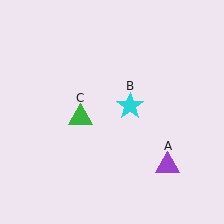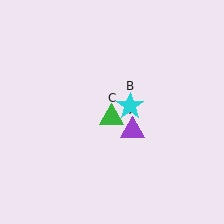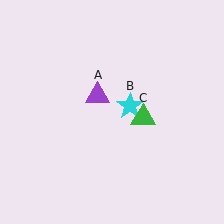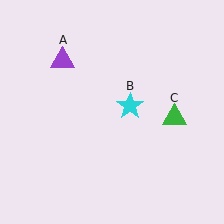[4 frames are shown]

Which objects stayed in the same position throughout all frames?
Cyan star (object B) remained stationary.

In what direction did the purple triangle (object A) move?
The purple triangle (object A) moved up and to the left.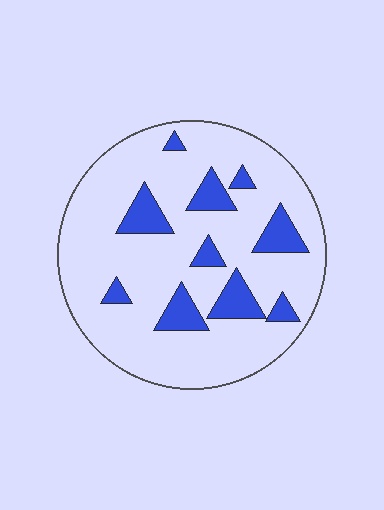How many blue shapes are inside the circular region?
10.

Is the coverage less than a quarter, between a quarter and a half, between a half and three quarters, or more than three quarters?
Less than a quarter.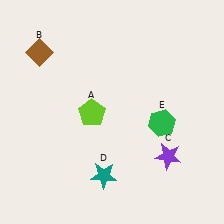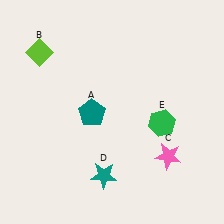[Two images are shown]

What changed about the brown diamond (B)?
In Image 1, B is brown. In Image 2, it changed to lime.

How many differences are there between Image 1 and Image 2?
There are 3 differences between the two images.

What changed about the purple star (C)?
In Image 1, C is purple. In Image 2, it changed to pink.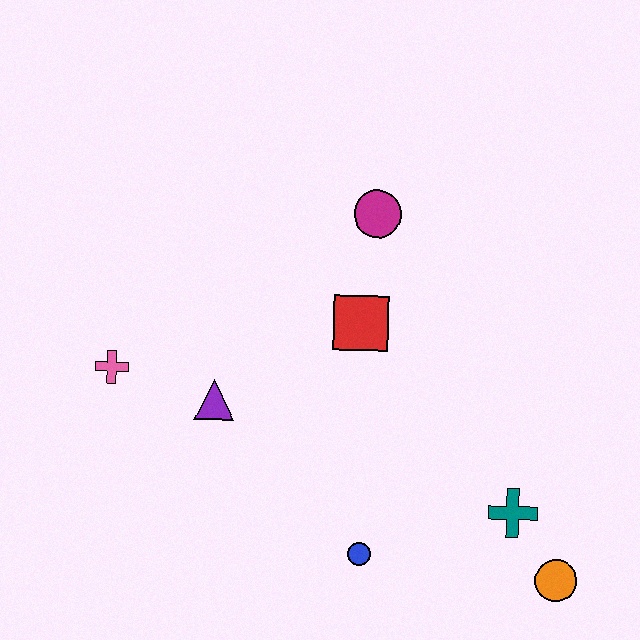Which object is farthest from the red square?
The orange circle is farthest from the red square.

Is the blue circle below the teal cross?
Yes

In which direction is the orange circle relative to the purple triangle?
The orange circle is to the right of the purple triangle.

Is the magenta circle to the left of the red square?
No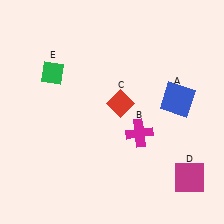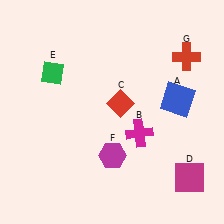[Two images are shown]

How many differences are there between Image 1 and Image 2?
There are 2 differences between the two images.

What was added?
A magenta hexagon (F), a red cross (G) were added in Image 2.